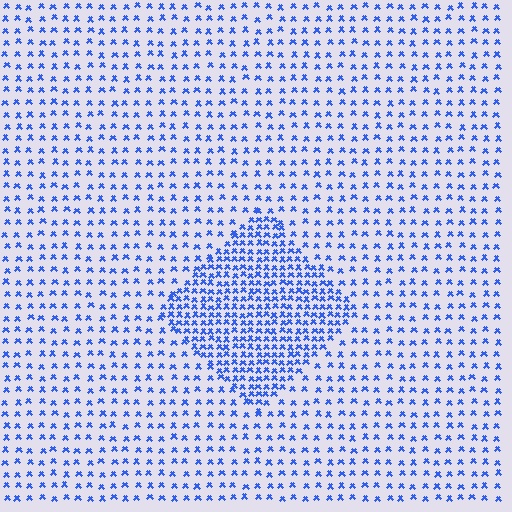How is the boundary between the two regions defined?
The boundary is defined by a change in element density (approximately 2.3x ratio). All elements are the same color, size, and shape.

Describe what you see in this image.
The image contains small blue elements arranged at two different densities. A diamond-shaped region is visible where the elements are more densely packed than the surrounding area.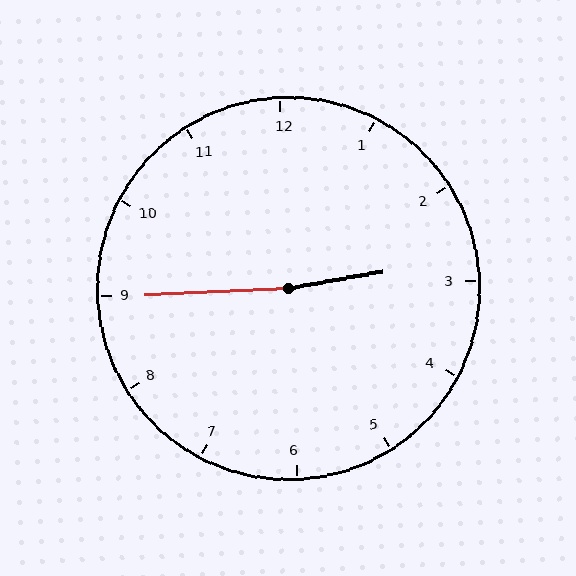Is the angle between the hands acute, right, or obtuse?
It is obtuse.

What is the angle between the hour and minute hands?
Approximately 172 degrees.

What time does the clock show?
2:45.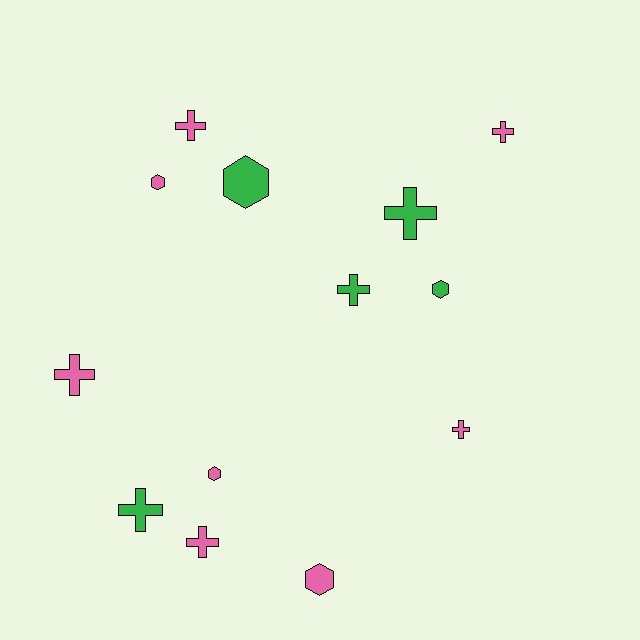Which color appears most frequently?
Pink, with 8 objects.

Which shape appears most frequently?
Cross, with 8 objects.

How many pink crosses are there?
There are 5 pink crosses.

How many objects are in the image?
There are 13 objects.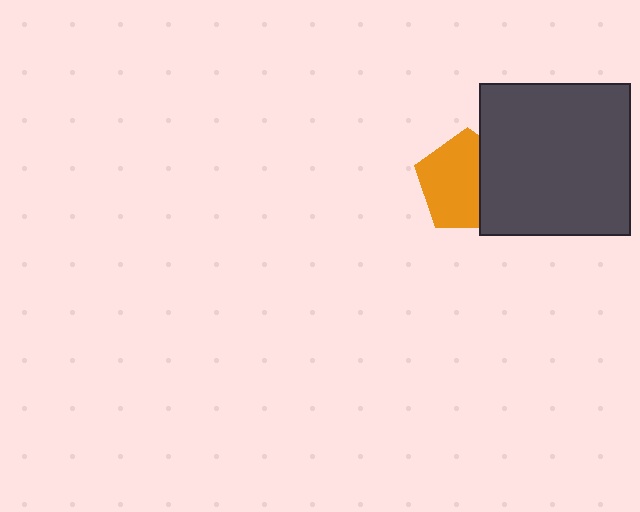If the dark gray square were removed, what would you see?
You would see the complete orange pentagon.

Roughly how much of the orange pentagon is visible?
Most of it is visible (roughly 65%).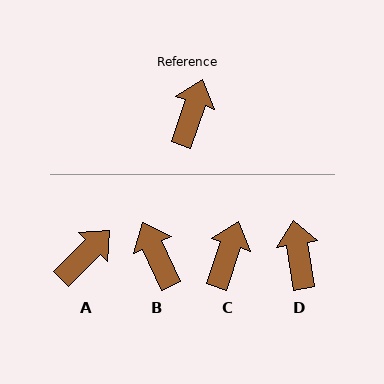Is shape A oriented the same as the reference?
No, it is off by about 27 degrees.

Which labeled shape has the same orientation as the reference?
C.